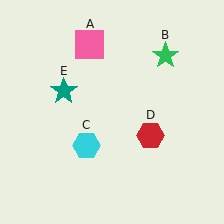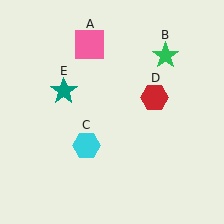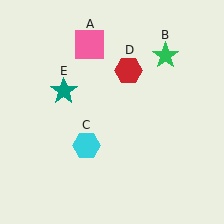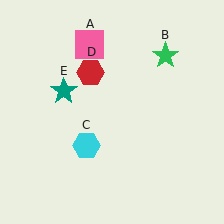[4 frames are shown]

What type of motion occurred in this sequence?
The red hexagon (object D) rotated counterclockwise around the center of the scene.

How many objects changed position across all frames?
1 object changed position: red hexagon (object D).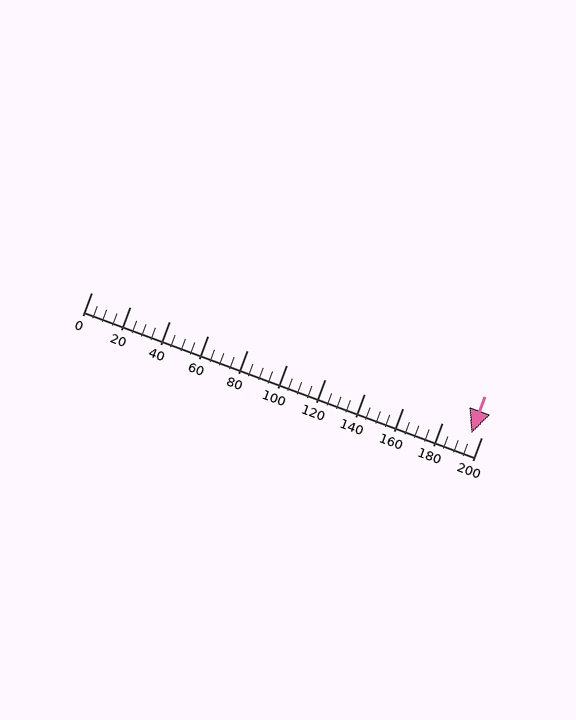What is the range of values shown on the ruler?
The ruler shows values from 0 to 200.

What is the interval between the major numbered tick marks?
The major tick marks are spaced 20 units apart.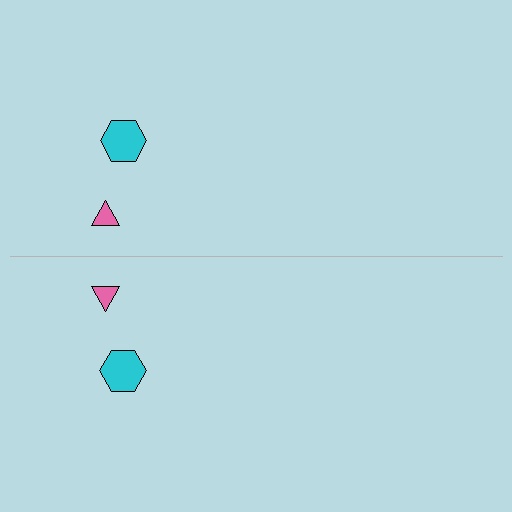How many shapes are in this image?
There are 4 shapes in this image.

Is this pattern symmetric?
Yes, this pattern has bilateral (reflection) symmetry.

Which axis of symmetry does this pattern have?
The pattern has a horizontal axis of symmetry running through the center of the image.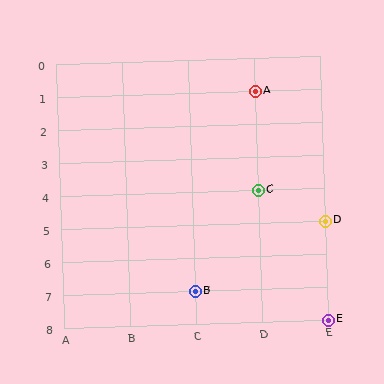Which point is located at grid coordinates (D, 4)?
Point C is at (D, 4).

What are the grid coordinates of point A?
Point A is at grid coordinates (D, 1).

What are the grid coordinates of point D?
Point D is at grid coordinates (E, 5).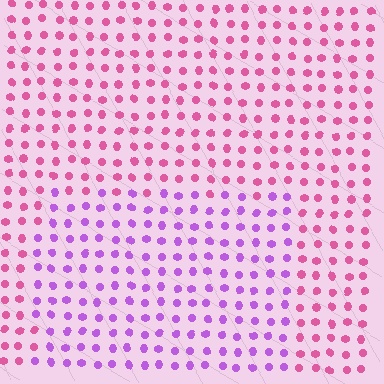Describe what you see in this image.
The image is filled with small pink elements in a uniform arrangement. A rectangle-shaped region is visible where the elements are tinted to a slightly different hue, forming a subtle color boundary.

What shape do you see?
I see a rectangle.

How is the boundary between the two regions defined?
The boundary is defined purely by a slight shift in hue (about 44 degrees). Spacing, size, and orientation are identical on both sides.